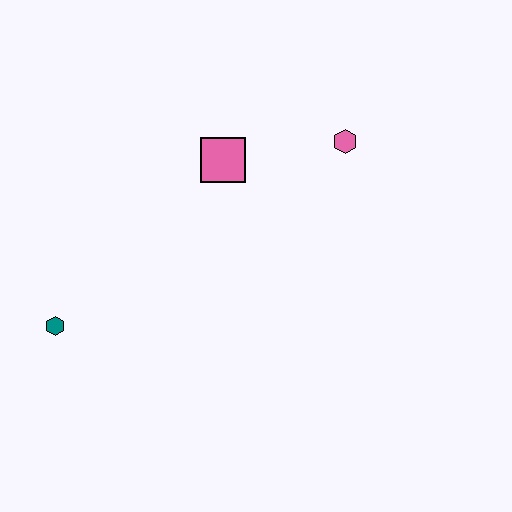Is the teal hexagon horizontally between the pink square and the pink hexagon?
No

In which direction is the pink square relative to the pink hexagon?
The pink square is to the left of the pink hexagon.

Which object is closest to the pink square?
The pink hexagon is closest to the pink square.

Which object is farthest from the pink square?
The teal hexagon is farthest from the pink square.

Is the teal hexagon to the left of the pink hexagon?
Yes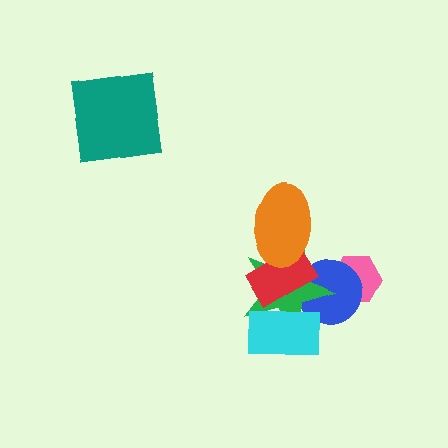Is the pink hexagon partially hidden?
Yes, it is partially covered by another shape.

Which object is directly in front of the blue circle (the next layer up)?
The green star is directly in front of the blue circle.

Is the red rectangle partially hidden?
Yes, it is partially covered by another shape.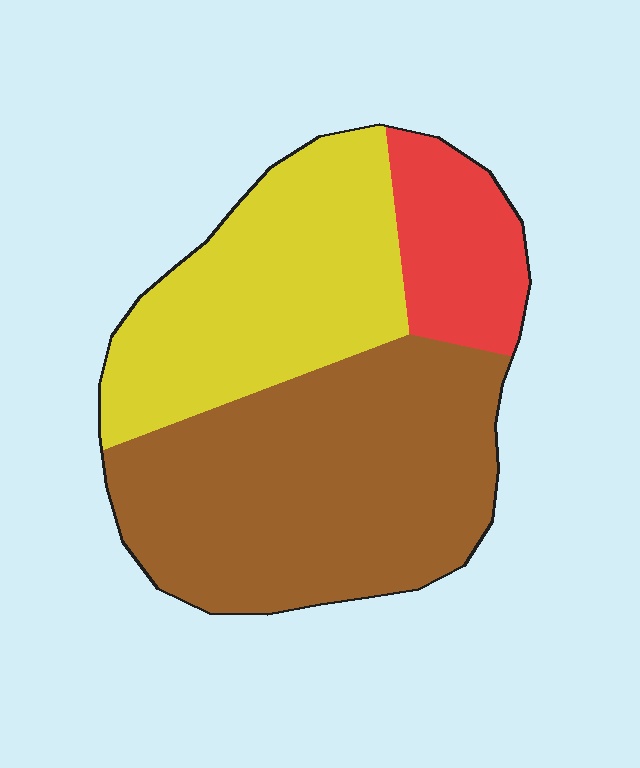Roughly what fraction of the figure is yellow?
Yellow takes up between a third and a half of the figure.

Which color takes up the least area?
Red, at roughly 15%.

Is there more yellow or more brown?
Brown.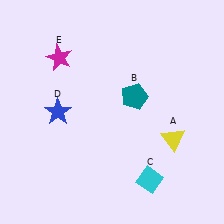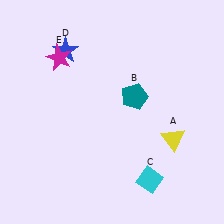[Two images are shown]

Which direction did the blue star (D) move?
The blue star (D) moved up.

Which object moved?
The blue star (D) moved up.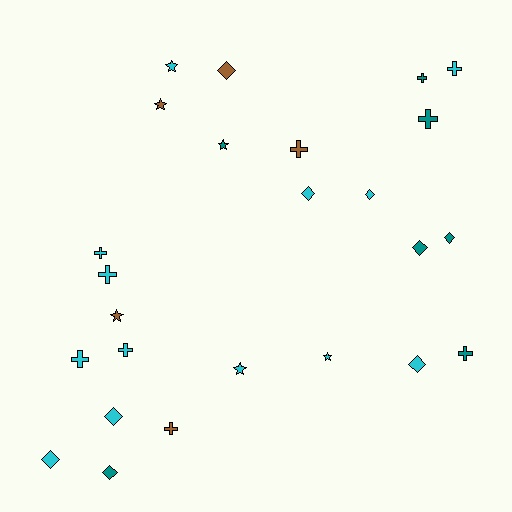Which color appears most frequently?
Cyan, with 13 objects.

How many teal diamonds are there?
There are 3 teal diamonds.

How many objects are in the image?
There are 25 objects.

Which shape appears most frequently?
Cross, with 10 objects.